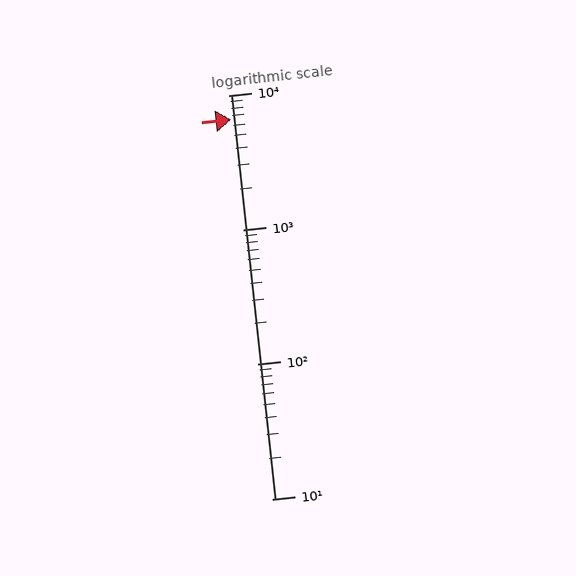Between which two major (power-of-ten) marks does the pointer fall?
The pointer is between 1000 and 10000.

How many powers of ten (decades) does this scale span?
The scale spans 3 decades, from 10 to 10000.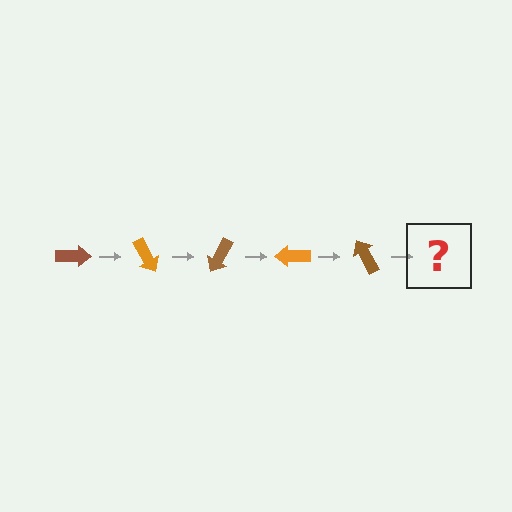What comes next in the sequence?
The next element should be an orange arrow, rotated 300 degrees from the start.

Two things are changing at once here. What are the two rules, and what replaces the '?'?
The two rules are that it rotates 60 degrees each step and the color cycles through brown and orange. The '?' should be an orange arrow, rotated 300 degrees from the start.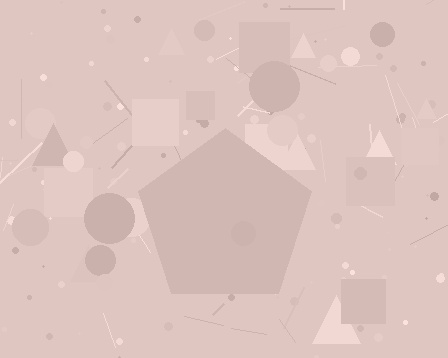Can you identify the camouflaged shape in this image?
The camouflaged shape is a pentagon.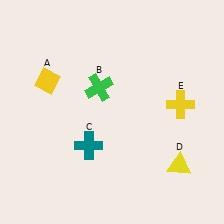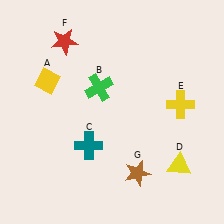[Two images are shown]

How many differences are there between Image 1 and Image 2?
There are 2 differences between the two images.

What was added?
A red star (F), a brown star (G) were added in Image 2.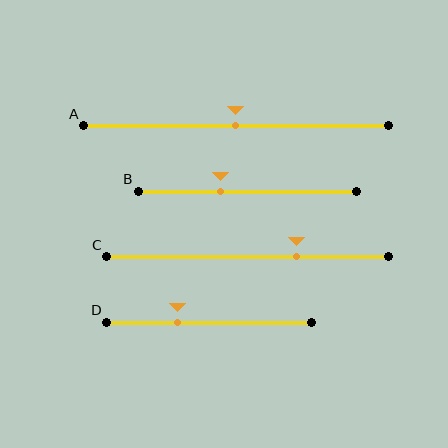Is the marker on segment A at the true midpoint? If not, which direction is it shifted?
Yes, the marker on segment A is at the true midpoint.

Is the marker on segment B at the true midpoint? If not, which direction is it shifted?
No, the marker on segment B is shifted to the left by about 12% of the segment length.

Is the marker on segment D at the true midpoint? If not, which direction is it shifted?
No, the marker on segment D is shifted to the left by about 15% of the segment length.